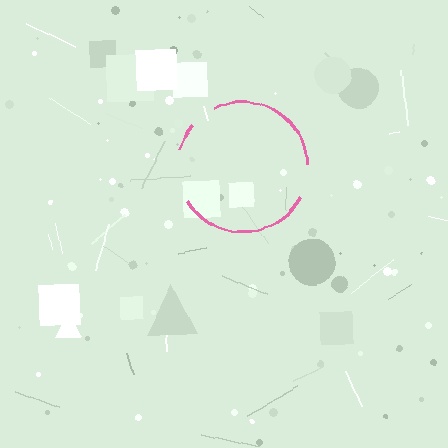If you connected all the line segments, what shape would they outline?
They would outline a circle.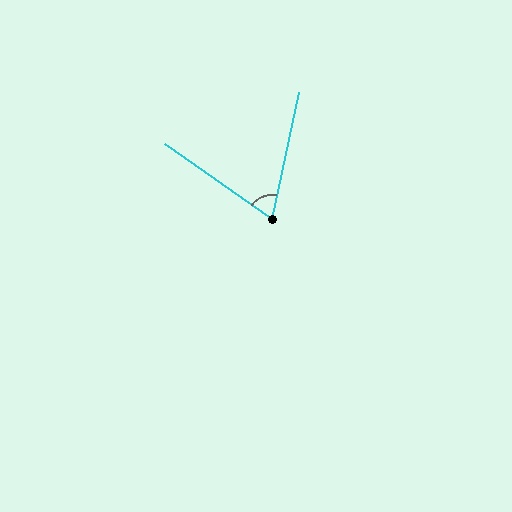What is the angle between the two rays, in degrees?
Approximately 67 degrees.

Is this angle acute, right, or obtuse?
It is acute.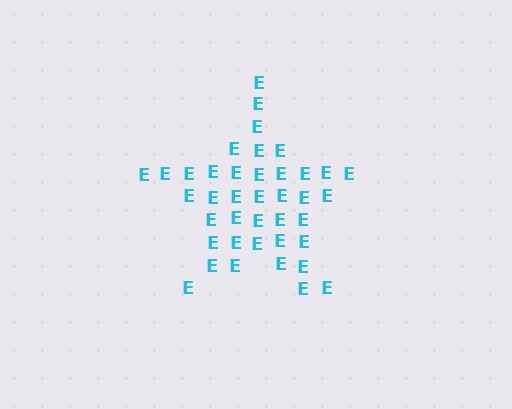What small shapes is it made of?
It is made of small letter E's.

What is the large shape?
The large shape is a star.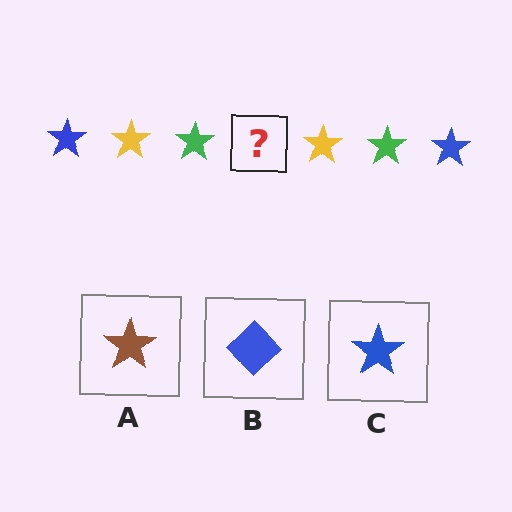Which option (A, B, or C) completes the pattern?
C.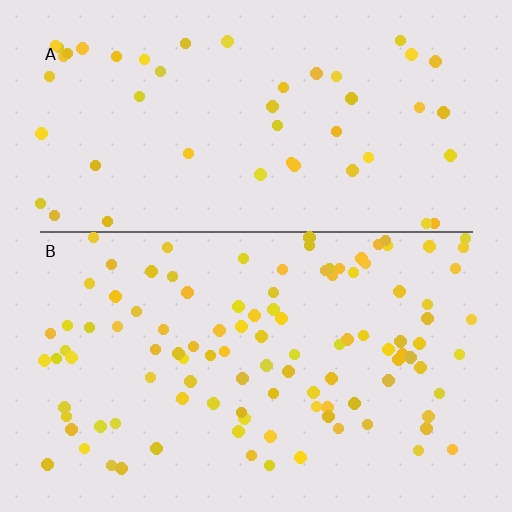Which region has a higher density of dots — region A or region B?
B (the bottom).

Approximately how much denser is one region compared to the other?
Approximately 2.2× — region B over region A.